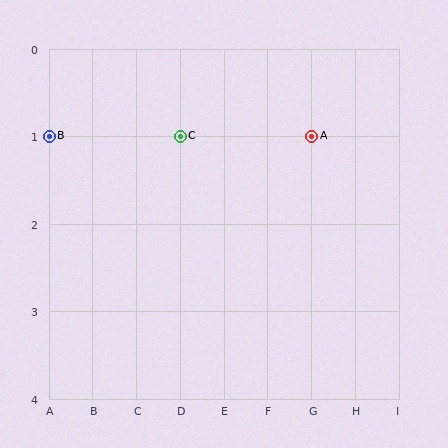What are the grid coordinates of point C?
Point C is at grid coordinates (D, 1).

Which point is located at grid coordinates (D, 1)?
Point C is at (D, 1).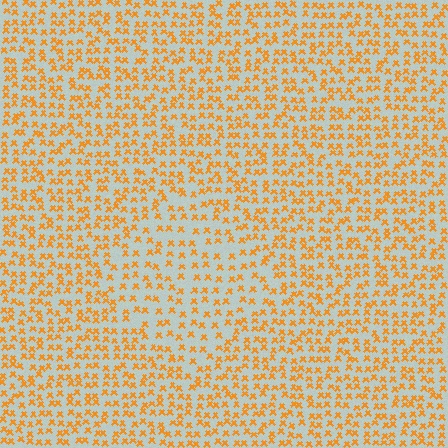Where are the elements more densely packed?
The elements are more densely packed outside the diamond boundary.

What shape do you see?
I see a diamond.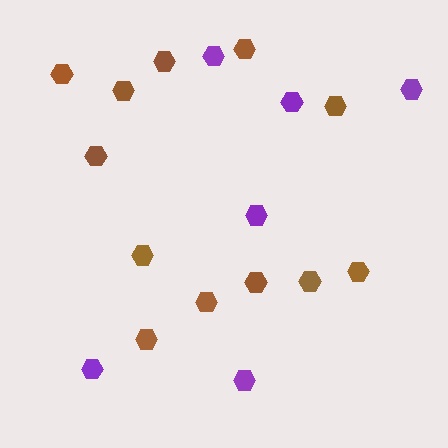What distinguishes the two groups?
There are 2 groups: one group of purple hexagons (6) and one group of brown hexagons (12).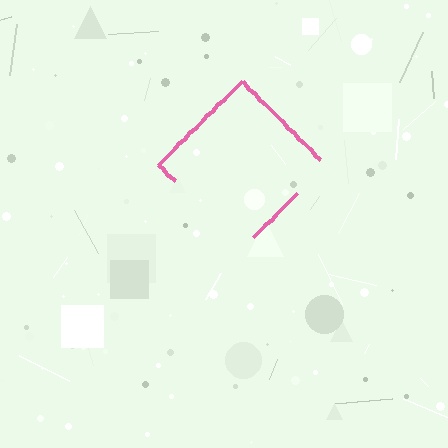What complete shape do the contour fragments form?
The contour fragments form a diamond.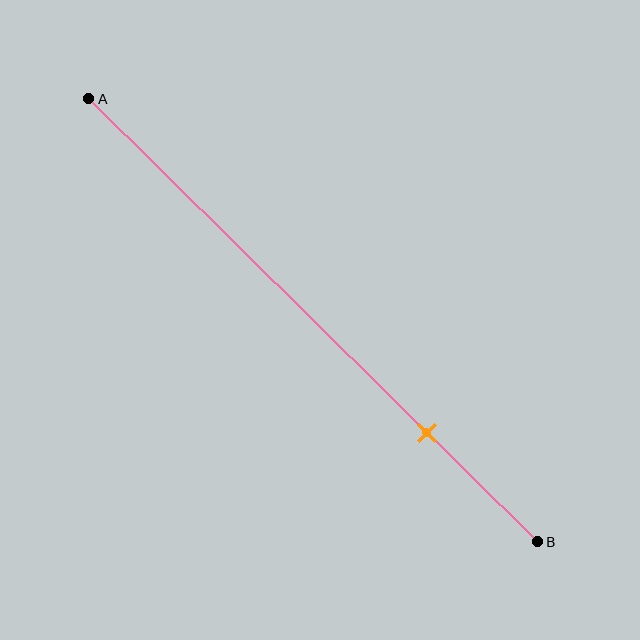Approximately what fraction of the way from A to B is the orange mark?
The orange mark is approximately 75% of the way from A to B.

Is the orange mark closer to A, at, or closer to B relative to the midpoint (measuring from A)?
The orange mark is closer to point B than the midpoint of segment AB.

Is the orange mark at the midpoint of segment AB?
No, the mark is at about 75% from A, not at the 50% midpoint.